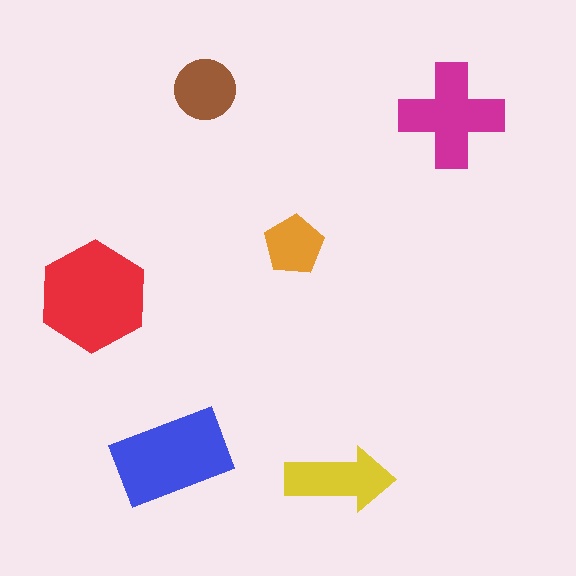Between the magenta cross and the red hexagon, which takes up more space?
The red hexagon.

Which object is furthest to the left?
The red hexagon is leftmost.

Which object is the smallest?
The orange pentagon.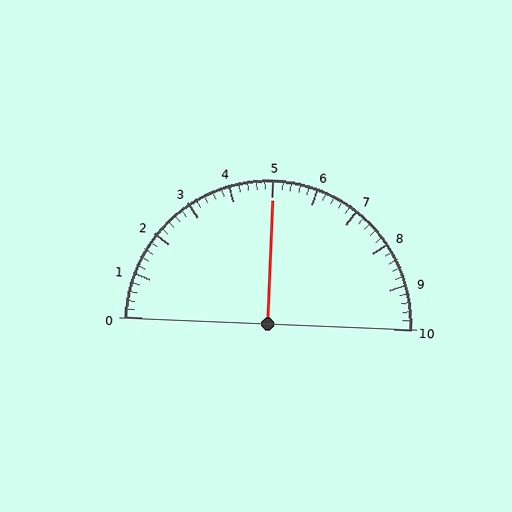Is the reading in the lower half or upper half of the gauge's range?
The reading is in the upper half of the range (0 to 10).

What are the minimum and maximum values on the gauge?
The gauge ranges from 0 to 10.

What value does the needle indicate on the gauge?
The needle indicates approximately 5.0.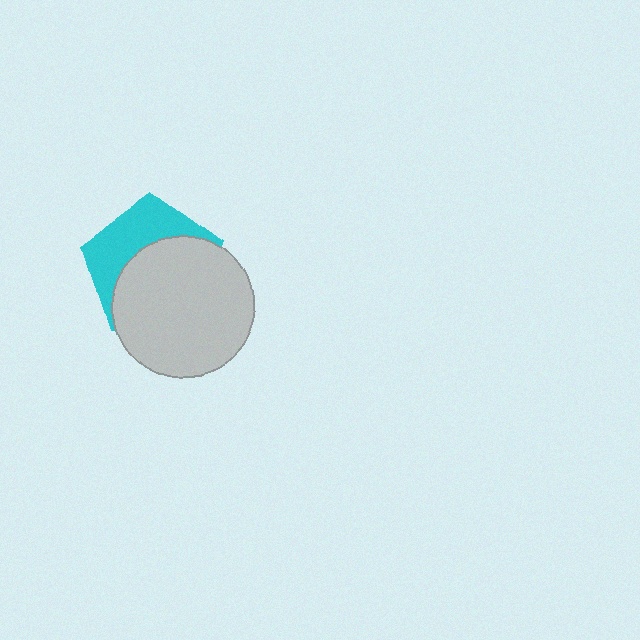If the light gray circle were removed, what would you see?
You would see the complete cyan pentagon.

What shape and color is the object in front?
The object in front is a light gray circle.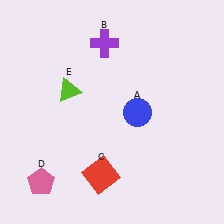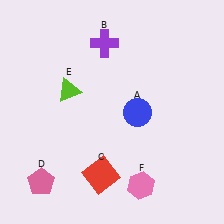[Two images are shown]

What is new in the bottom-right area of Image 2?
A pink hexagon (F) was added in the bottom-right area of Image 2.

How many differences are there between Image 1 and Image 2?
There is 1 difference between the two images.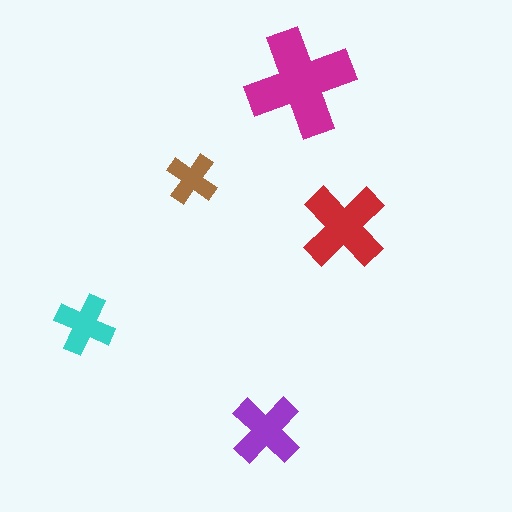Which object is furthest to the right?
The red cross is rightmost.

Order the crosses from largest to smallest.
the magenta one, the red one, the purple one, the cyan one, the brown one.